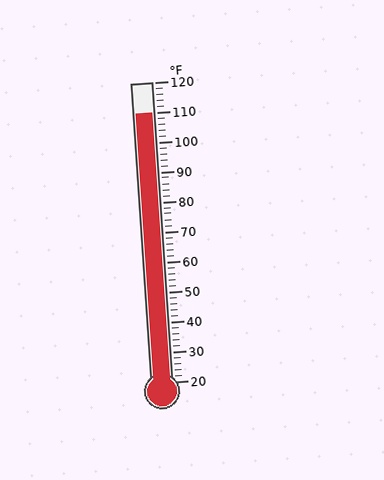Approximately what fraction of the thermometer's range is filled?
The thermometer is filled to approximately 90% of its range.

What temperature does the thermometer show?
The thermometer shows approximately 110°F.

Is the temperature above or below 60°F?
The temperature is above 60°F.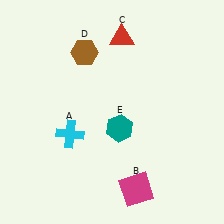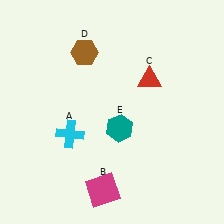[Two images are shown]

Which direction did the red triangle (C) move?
The red triangle (C) moved down.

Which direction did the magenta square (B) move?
The magenta square (B) moved left.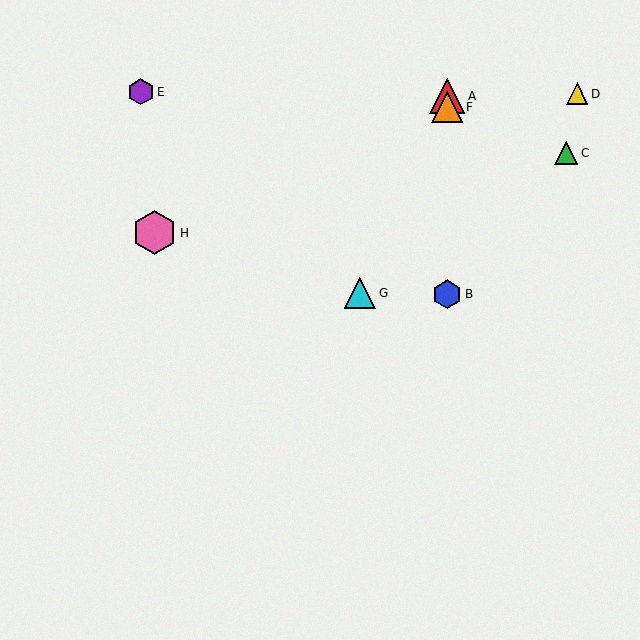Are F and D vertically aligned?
No, F is at x≈447 and D is at x≈577.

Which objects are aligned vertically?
Objects A, B, F are aligned vertically.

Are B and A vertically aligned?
Yes, both are at x≈447.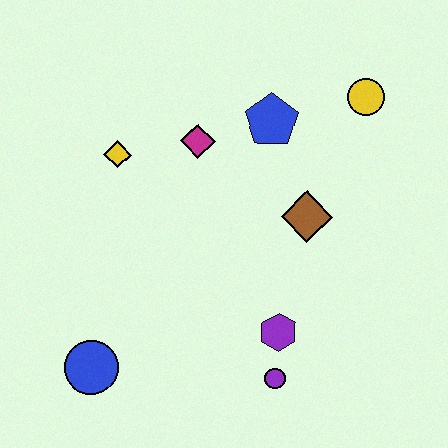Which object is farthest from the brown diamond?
The blue circle is farthest from the brown diamond.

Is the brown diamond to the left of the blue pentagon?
No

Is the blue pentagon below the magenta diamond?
No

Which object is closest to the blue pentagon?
The magenta diamond is closest to the blue pentagon.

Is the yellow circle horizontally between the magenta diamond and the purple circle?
No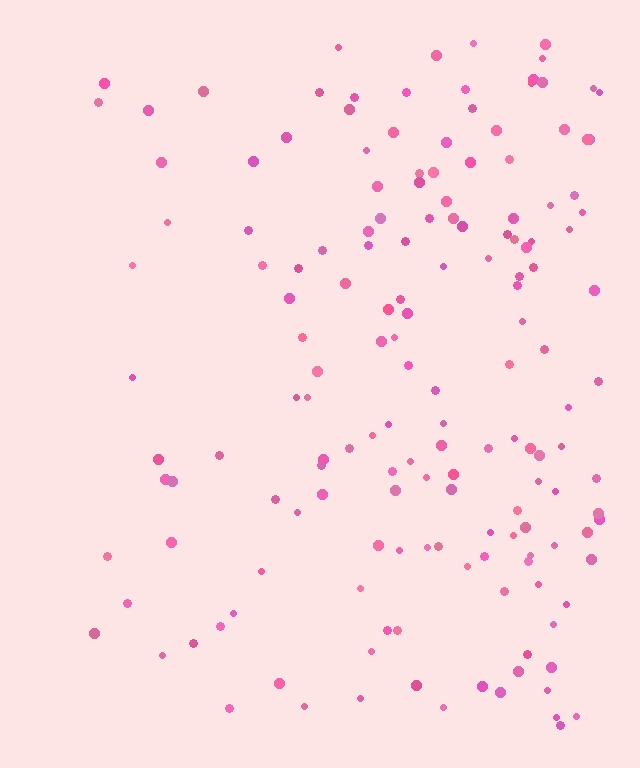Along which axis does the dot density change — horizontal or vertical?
Horizontal.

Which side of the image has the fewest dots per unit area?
The left.